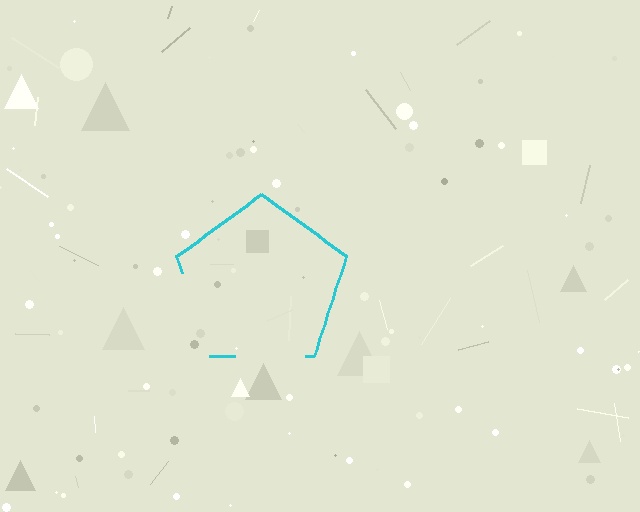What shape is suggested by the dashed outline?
The dashed outline suggests a pentagon.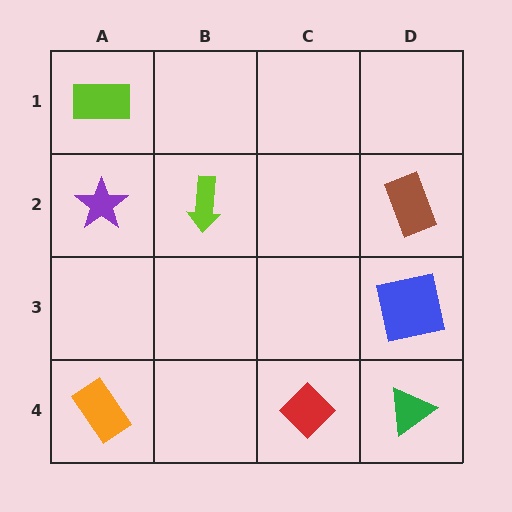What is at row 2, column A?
A purple star.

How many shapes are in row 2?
3 shapes.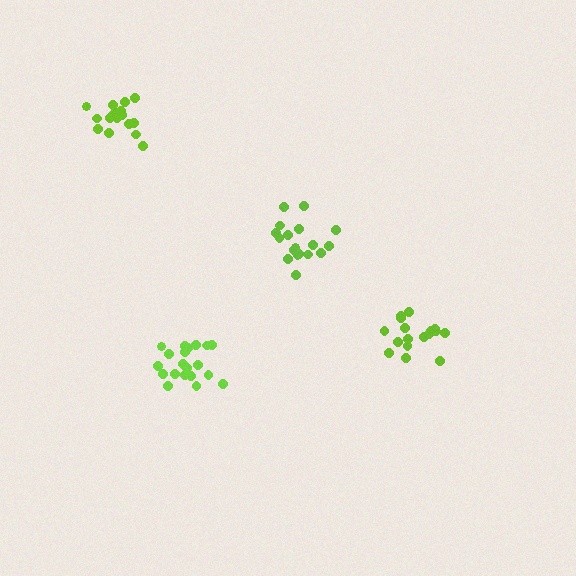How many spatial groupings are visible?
There are 4 spatial groupings.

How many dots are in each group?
Group 1: 20 dots, Group 2: 18 dots, Group 3: 17 dots, Group 4: 17 dots (72 total).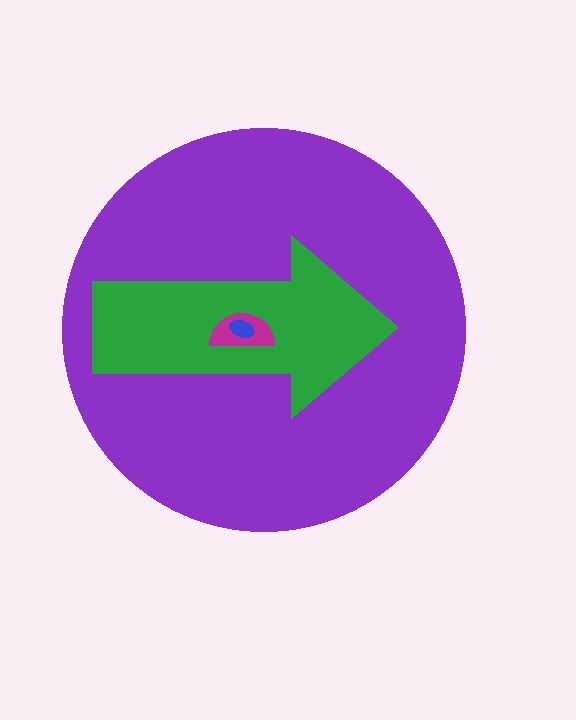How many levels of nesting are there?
4.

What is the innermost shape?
The blue ellipse.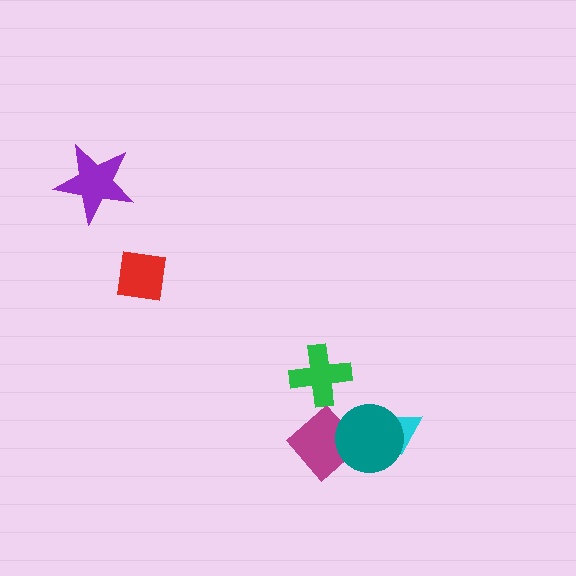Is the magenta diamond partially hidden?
Yes, it is partially covered by another shape.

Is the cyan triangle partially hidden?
Yes, it is partially covered by another shape.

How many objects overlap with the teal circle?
2 objects overlap with the teal circle.